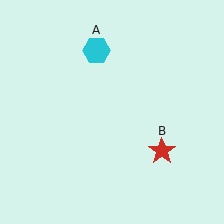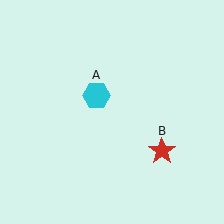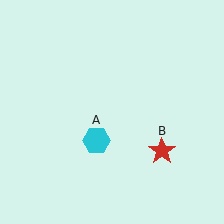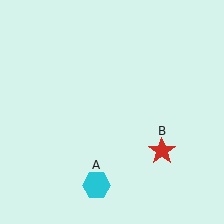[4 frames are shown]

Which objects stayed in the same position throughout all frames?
Red star (object B) remained stationary.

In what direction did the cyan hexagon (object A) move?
The cyan hexagon (object A) moved down.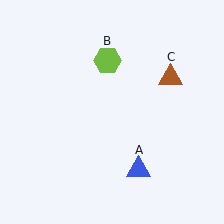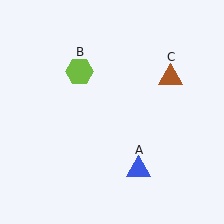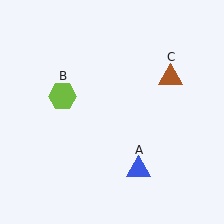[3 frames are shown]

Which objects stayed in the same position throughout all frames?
Blue triangle (object A) and brown triangle (object C) remained stationary.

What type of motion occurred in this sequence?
The lime hexagon (object B) rotated counterclockwise around the center of the scene.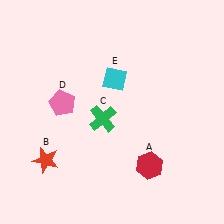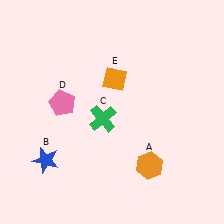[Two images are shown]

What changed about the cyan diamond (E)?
In Image 1, E is cyan. In Image 2, it changed to orange.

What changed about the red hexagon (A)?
In Image 1, A is red. In Image 2, it changed to orange.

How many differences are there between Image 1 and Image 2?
There are 3 differences between the two images.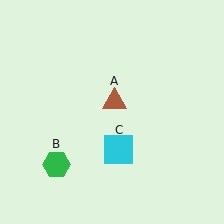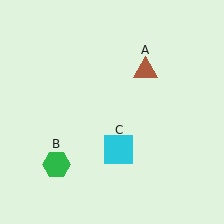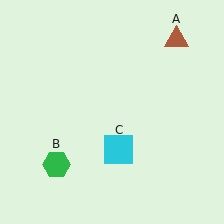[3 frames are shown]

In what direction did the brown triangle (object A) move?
The brown triangle (object A) moved up and to the right.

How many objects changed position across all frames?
1 object changed position: brown triangle (object A).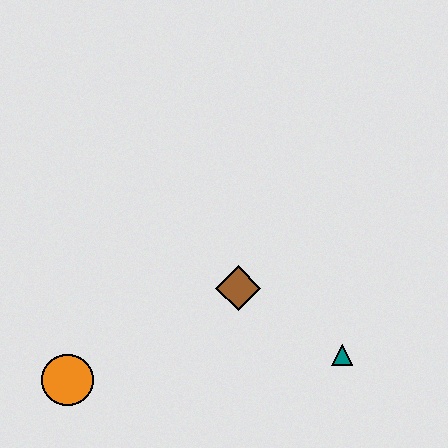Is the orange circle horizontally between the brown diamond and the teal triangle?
No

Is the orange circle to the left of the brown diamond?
Yes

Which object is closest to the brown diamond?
The teal triangle is closest to the brown diamond.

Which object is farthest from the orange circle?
The teal triangle is farthest from the orange circle.